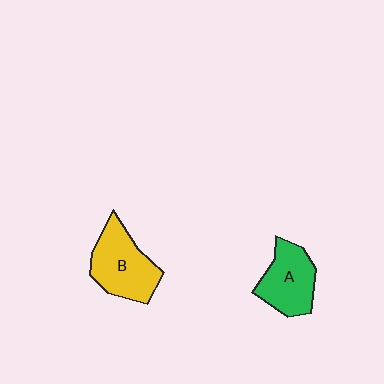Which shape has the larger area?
Shape B (yellow).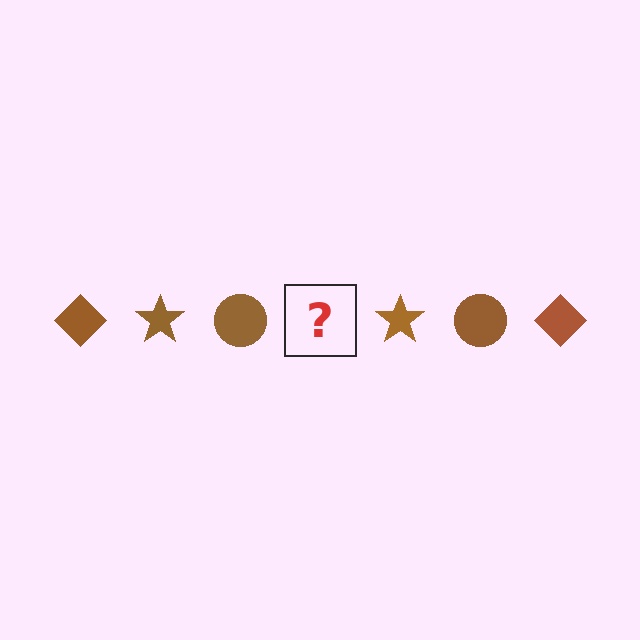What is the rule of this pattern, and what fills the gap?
The rule is that the pattern cycles through diamond, star, circle shapes in brown. The gap should be filled with a brown diamond.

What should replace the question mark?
The question mark should be replaced with a brown diamond.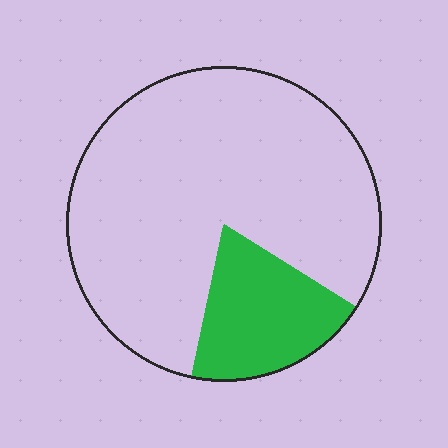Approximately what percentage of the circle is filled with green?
Approximately 20%.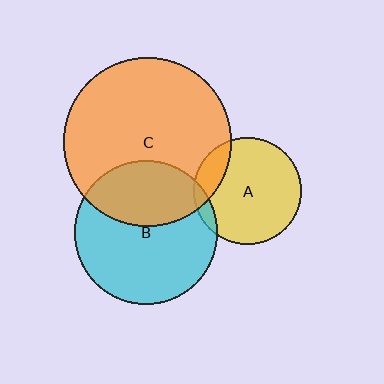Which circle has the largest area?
Circle C (orange).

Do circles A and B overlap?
Yes.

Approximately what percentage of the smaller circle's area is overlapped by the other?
Approximately 5%.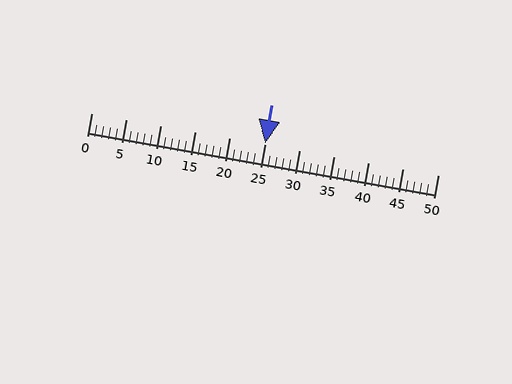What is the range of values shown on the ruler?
The ruler shows values from 0 to 50.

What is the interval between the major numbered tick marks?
The major tick marks are spaced 5 units apart.